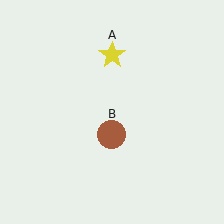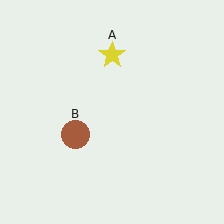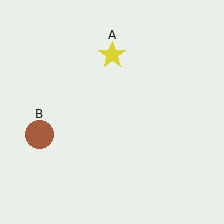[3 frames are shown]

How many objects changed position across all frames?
1 object changed position: brown circle (object B).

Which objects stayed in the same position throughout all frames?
Yellow star (object A) remained stationary.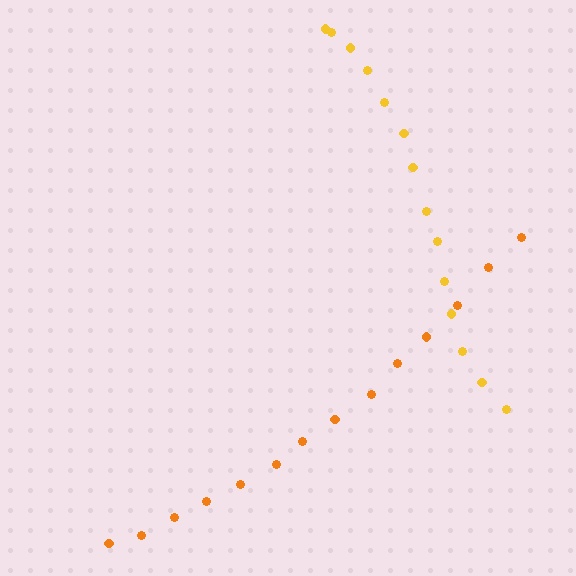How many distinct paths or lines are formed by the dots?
There are 2 distinct paths.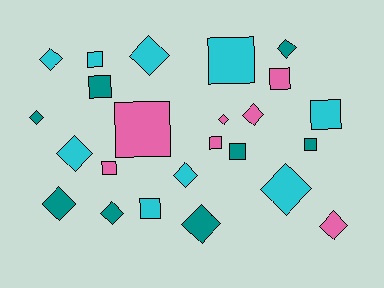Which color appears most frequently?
Cyan, with 9 objects.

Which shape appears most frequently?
Diamond, with 13 objects.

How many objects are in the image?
There are 24 objects.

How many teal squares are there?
There are 3 teal squares.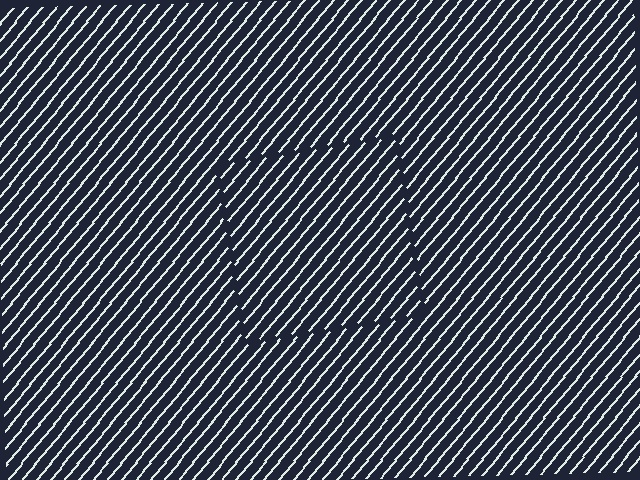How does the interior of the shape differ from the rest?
The interior of the shape contains the same grating, shifted by half a period — the contour is defined by the phase discontinuity where line-ends from the inner and outer gratings abut.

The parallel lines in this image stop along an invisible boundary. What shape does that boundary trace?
An illusory square. The interior of the shape contains the same grating, shifted by half a period — the contour is defined by the phase discontinuity where line-ends from the inner and outer gratings abut.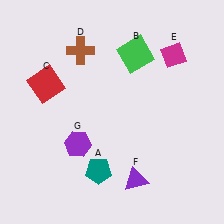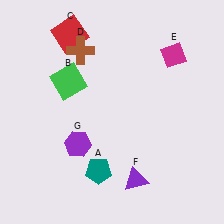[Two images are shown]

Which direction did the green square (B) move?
The green square (B) moved left.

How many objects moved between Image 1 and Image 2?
2 objects moved between the two images.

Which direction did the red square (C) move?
The red square (C) moved up.